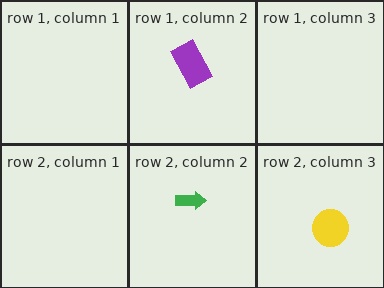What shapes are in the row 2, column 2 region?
The green arrow.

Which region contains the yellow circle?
The row 2, column 3 region.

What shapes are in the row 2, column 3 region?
The yellow circle.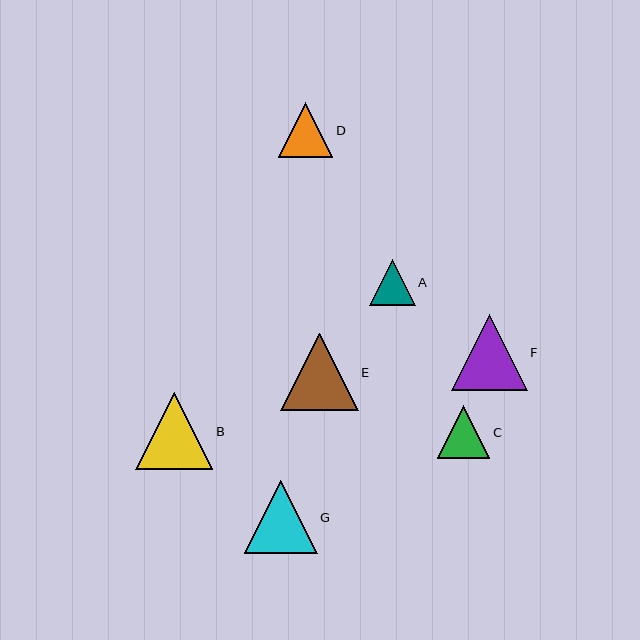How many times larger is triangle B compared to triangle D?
Triangle B is approximately 1.4 times the size of triangle D.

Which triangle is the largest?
Triangle B is the largest with a size of approximately 78 pixels.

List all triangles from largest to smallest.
From largest to smallest: B, E, F, G, D, C, A.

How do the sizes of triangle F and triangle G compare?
Triangle F and triangle G are approximately the same size.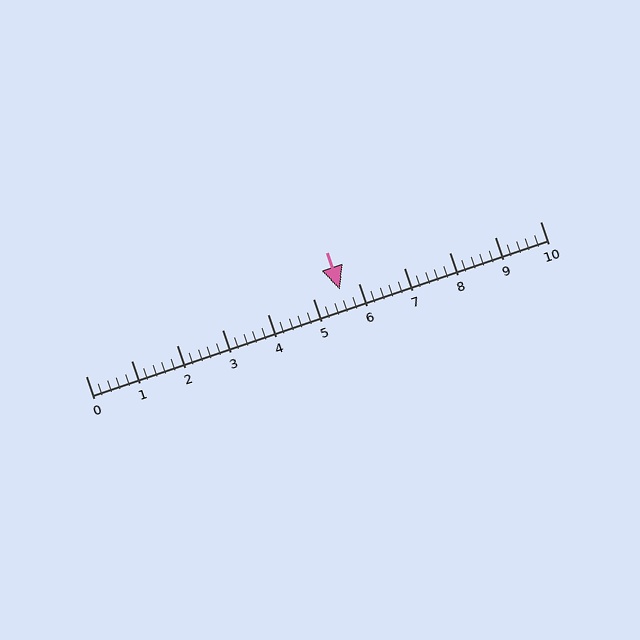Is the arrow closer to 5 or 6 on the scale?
The arrow is closer to 6.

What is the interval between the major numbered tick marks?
The major tick marks are spaced 1 units apart.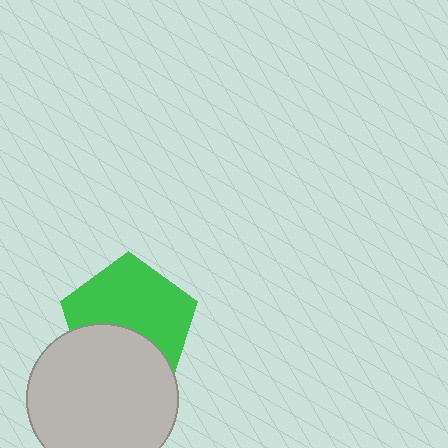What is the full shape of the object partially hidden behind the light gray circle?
The partially hidden object is a green pentagon.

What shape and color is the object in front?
The object in front is a light gray circle.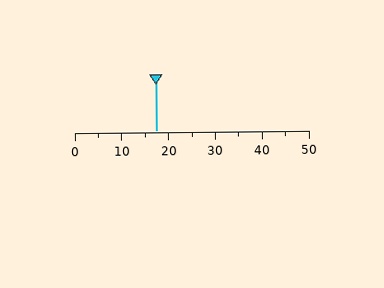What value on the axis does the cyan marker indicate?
The marker indicates approximately 17.5.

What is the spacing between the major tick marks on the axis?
The major ticks are spaced 10 apart.